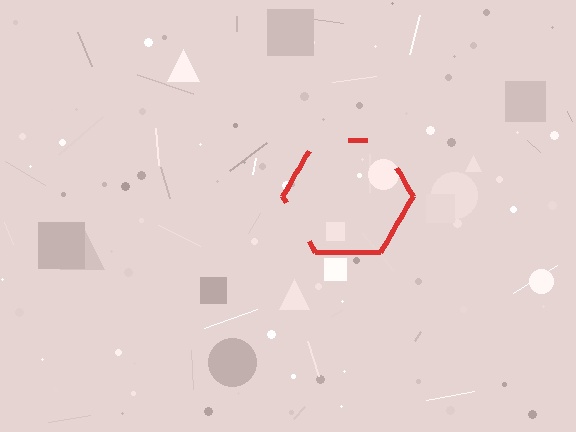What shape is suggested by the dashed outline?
The dashed outline suggests a hexagon.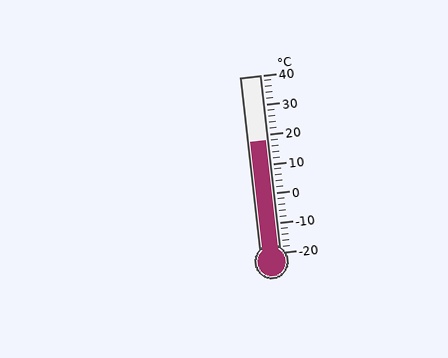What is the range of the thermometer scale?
The thermometer scale ranges from -20°C to 40°C.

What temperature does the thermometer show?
The thermometer shows approximately 18°C.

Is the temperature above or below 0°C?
The temperature is above 0°C.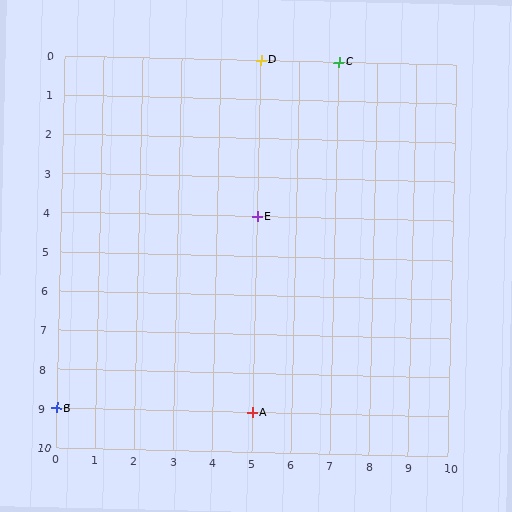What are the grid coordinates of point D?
Point D is at grid coordinates (5, 0).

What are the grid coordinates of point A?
Point A is at grid coordinates (5, 9).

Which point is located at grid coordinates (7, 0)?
Point C is at (7, 0).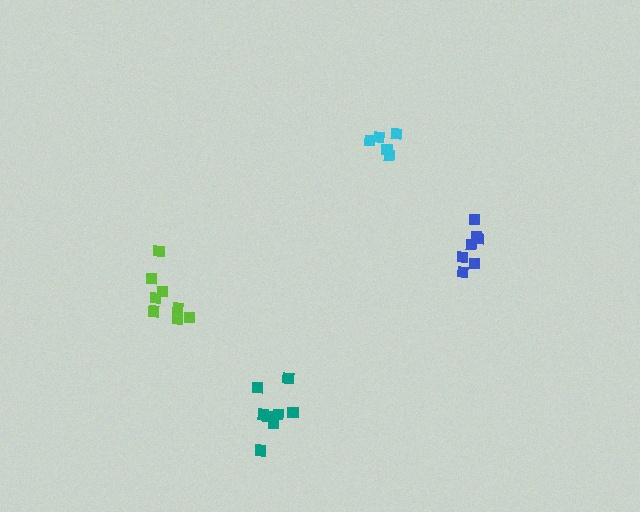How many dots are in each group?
Group 1: 8 dots, Group 2: 5 dots, Group 3: 7 dots, Group 4: 8 dots (28 total).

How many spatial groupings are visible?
There are 4 spatial groupings.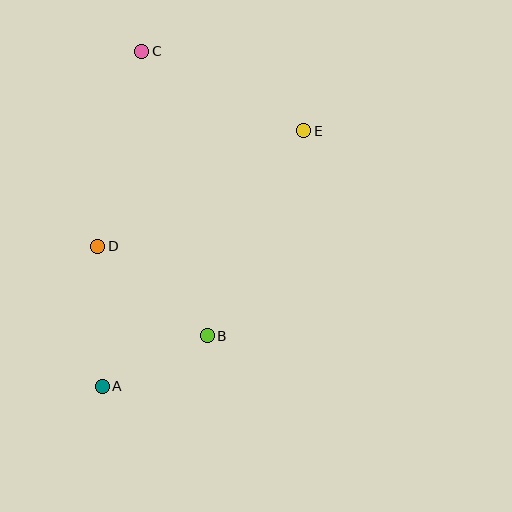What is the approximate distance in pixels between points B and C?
The distance between B and C is approximately 292 pixels.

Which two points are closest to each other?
Points A and B are closest to each other.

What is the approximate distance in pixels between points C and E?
The distance between C and E is approximately 180 pixels.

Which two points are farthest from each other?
Points A and C are farthest from each other.